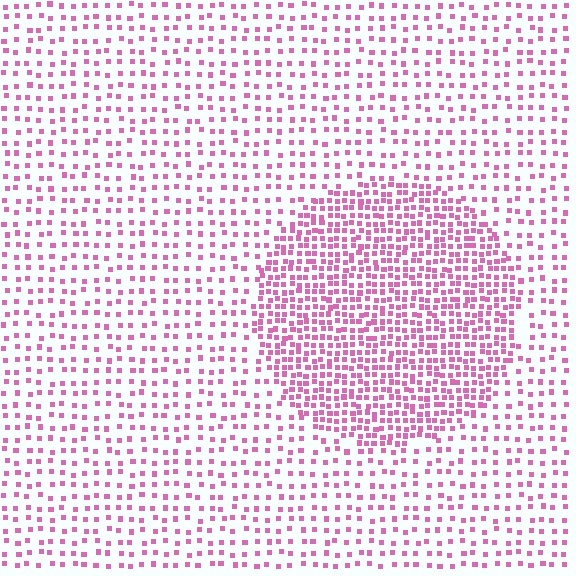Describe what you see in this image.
The image contains small pink elements arranged at two different densities. A circle-shaped region is visible where the elements are more densely packed than the surrounding area.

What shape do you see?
I see a circle.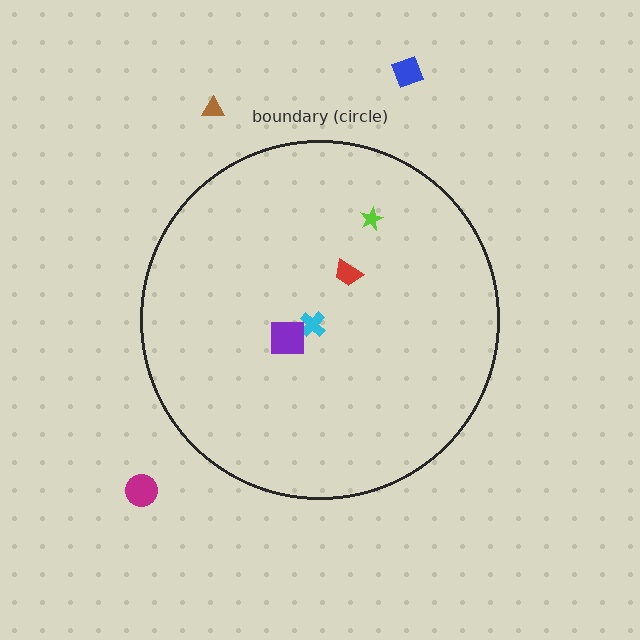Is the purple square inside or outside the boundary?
Inside.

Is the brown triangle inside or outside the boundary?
Outside.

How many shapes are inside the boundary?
4 inside, 3 outside.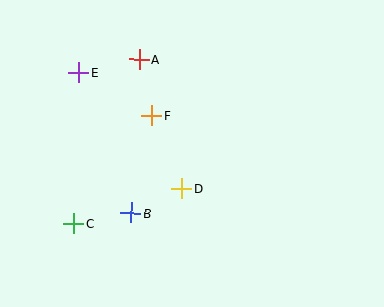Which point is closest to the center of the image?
Point D at (181, 189) is closest to the center.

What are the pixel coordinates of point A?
Point A is at (139, 60).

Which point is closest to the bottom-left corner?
Point C is closest to the bottom-left corner.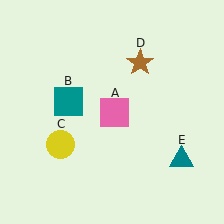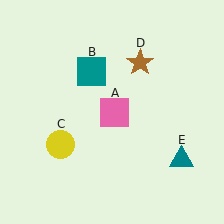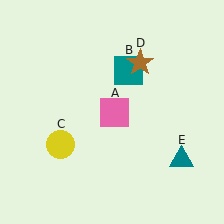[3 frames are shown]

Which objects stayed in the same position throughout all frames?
Pink square (object A) and yellow circle (object C) and brown star (object D) and teal triangle (object E) remained stationary.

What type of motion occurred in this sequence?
The teal square (object B) rotated clockwise around the center of the scene.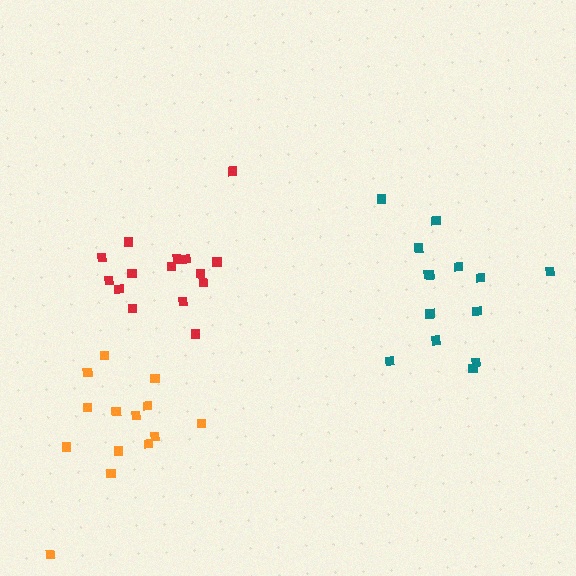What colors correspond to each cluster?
The clusters are colored: red, teal, orange.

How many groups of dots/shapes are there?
There are 3 groups.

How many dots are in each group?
Group 1: 16 dots, Group 2: 14 dots, Group 3: 14 dots (44 total).